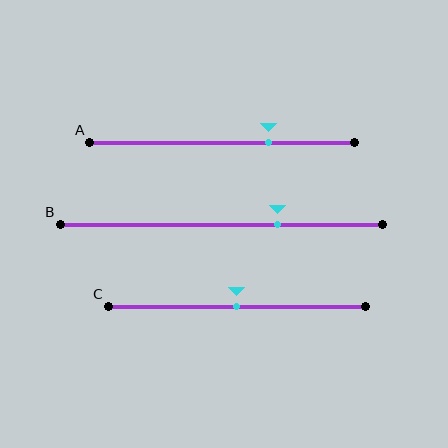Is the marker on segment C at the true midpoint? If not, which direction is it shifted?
Yes, the marker on segment C is at the true midpoint.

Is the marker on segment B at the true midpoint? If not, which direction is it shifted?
No, the marker on segment B is shifted to the right by about 17% of the segment length.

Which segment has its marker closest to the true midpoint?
Segment C has its marker closest to the true midpoint.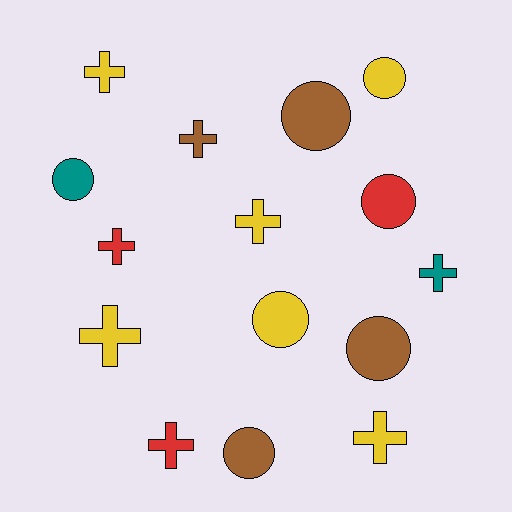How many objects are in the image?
There are 15 objects.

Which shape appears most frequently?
Cross, with 8 objects.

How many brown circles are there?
There are 3 brown circles.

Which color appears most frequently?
Yellow, with 6 objects.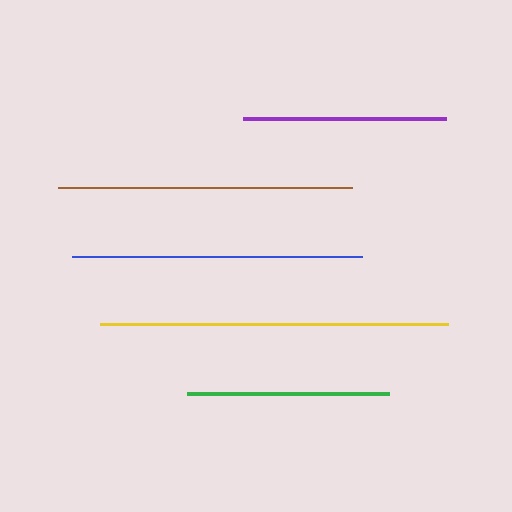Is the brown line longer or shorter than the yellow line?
The yellow line is longer than the brown line.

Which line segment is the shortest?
The green line is the shortest at approximately 202 pixels.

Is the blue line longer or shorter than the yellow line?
The yellow line is longer than the blue line.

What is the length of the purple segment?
The purple segment is approximately 203 pixels long.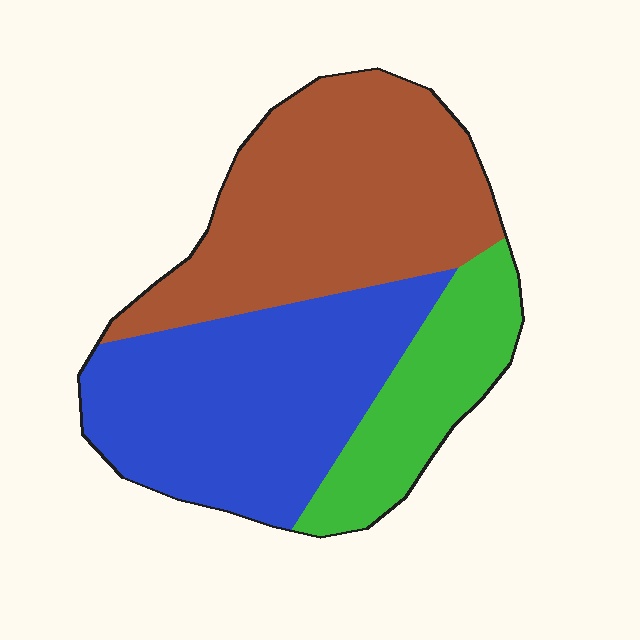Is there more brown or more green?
Brown.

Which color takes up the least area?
Green, at roughly 20%.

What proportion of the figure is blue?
Blue covers about 40% of the figure.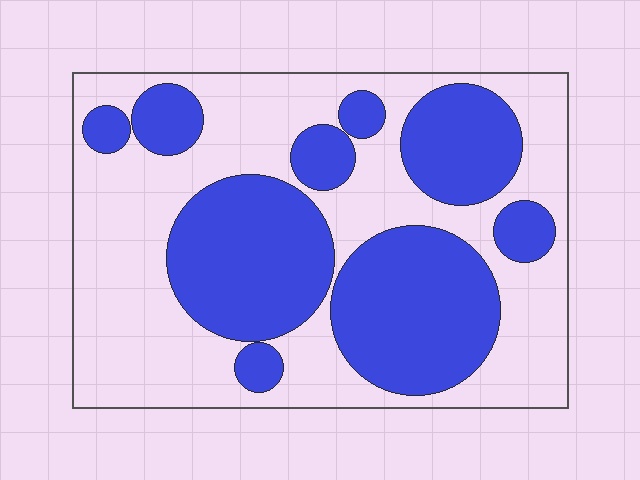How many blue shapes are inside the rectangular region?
9.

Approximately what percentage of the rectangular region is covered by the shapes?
Approximately 45%.